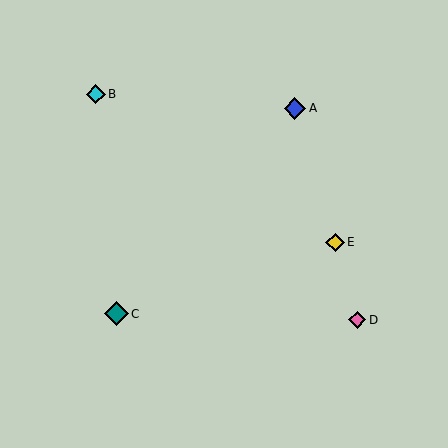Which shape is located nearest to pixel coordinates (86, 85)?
The cyan diamond (labeled B) at (96, 94) is nearest to that location.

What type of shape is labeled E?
Shape E is a yellow diamond.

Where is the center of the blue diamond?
The center of the blue diamond is at (295, 108).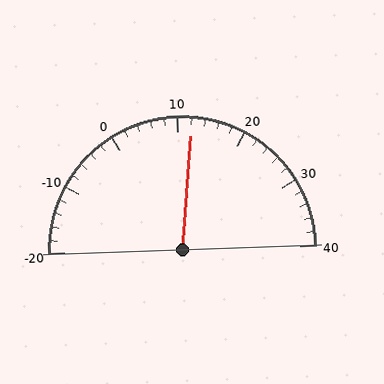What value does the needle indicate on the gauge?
The needle indicates approximately 12.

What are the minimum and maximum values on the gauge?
The gauge ranges from -20 to 40.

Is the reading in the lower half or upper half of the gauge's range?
The reading is in the upper half of the range (-20 to 40).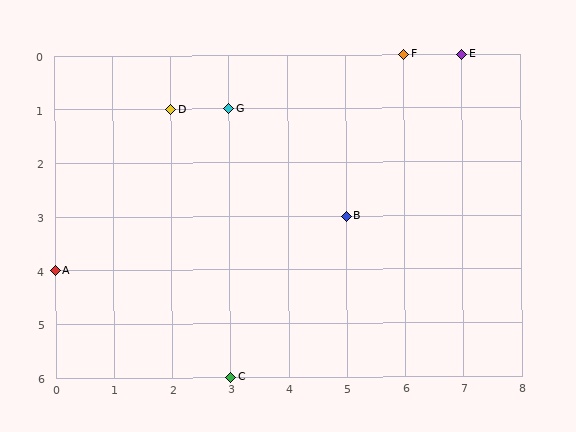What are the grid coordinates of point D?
Point D is at grid coordinates (2, 1).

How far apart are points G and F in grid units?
Points G and F are 3 columns and 1 row apart (about 3.2 grid units diagonally).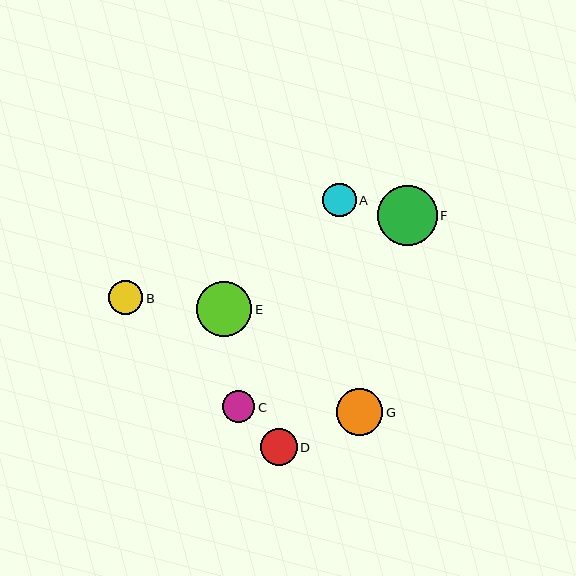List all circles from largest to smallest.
From largest to smallest: F, E, G, D, B, A, C.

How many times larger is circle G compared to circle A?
Circle G is approximately 1.4 times the size of circle A.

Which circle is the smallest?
Circle C is the smallest with a size of approximately 32 pixels.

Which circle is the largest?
Circle F is the largest with a size of approximately 60 pixels.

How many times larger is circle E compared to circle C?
Circle E is approximately 1.7 times the size of circle C.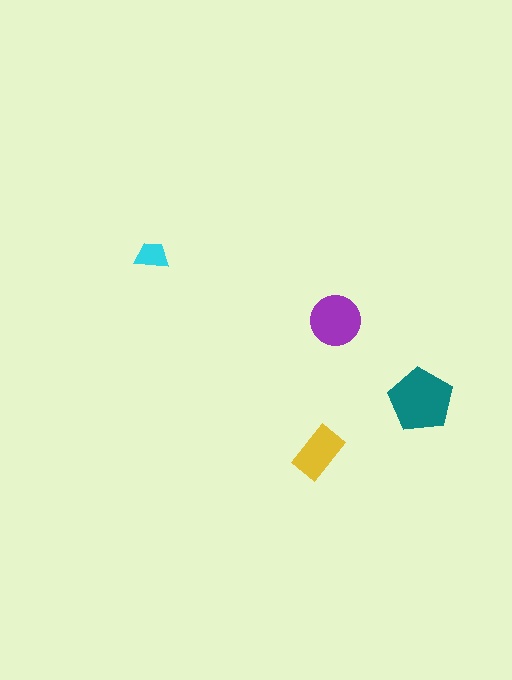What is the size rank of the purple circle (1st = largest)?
2nd.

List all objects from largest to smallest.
The teal pentagon, the purple circle, the yellow rectangle, the cyan trapezoid.